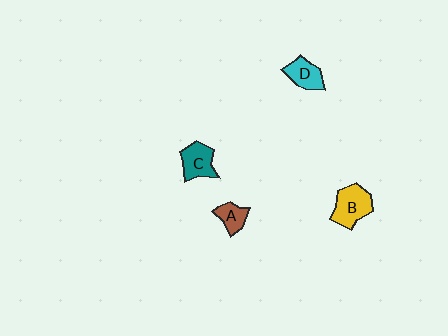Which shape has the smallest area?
Shape A (brown).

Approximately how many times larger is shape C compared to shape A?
Approximately 1.5 times.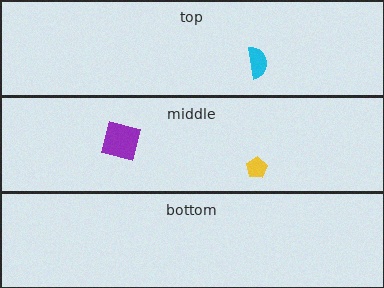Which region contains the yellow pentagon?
The middle region.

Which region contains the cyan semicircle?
The top region.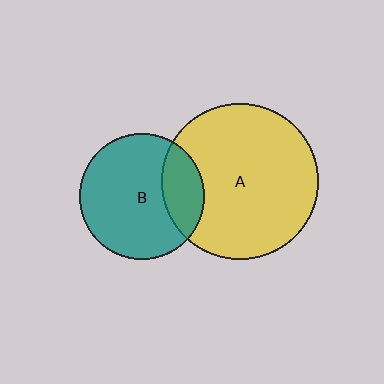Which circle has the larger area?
Circle A (yellow).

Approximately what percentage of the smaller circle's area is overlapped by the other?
Approximately 25%.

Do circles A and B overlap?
Yes.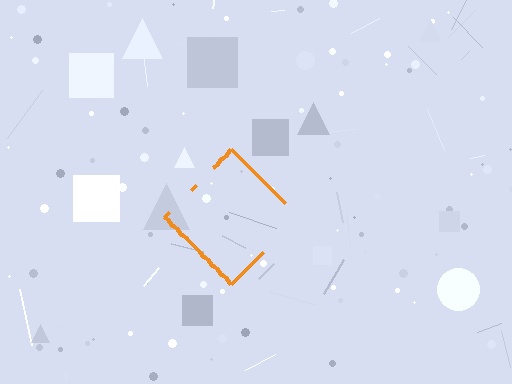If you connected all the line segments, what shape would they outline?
They would outline a diamond.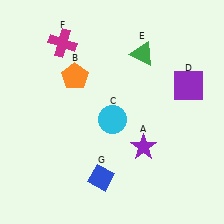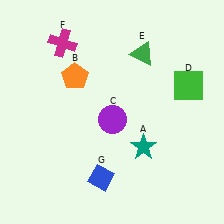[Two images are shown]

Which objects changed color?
A changed from purple to teal. C changed from cyan to purple. D changed from purple to green.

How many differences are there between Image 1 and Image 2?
There are 3 differences between the two images.